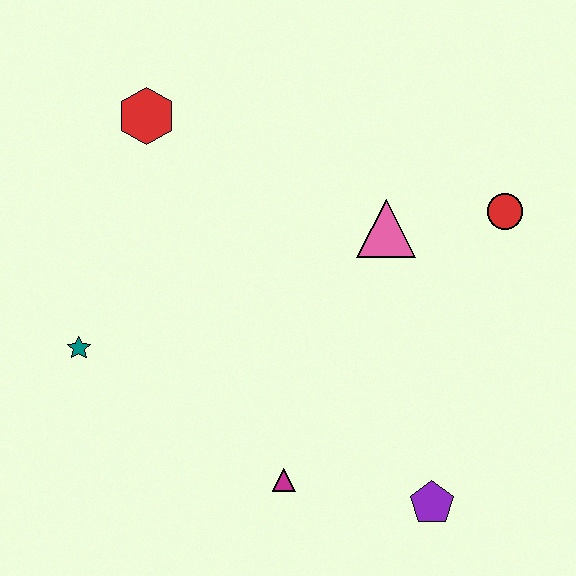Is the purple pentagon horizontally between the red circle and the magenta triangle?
Yes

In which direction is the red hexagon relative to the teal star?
The red hexagon is above the teal star.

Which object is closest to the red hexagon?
The teal star is closest to the red hexagon.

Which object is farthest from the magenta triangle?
The red hexagon is farthest from the magenta triangle.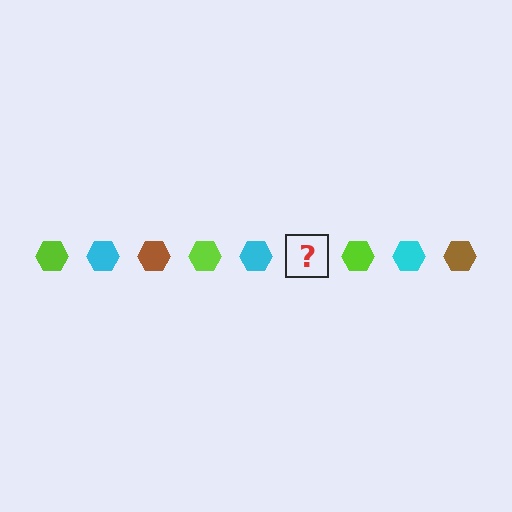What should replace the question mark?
The question mark should be replaced with a brown hexagon.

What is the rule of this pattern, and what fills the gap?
The rule is that the pattern cycles through lime, cyan, brown hexagons. The gap should be filled with a brown hexagon.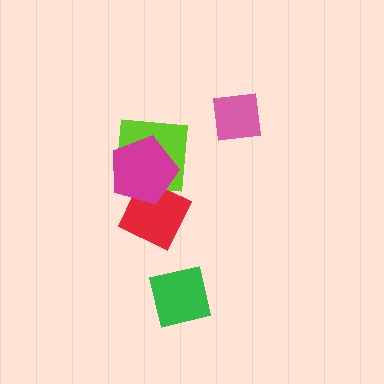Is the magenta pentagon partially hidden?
No, no other shape covers it.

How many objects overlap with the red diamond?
2 objects overlap with the red diamond.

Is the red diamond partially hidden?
Yes, it is partially covered by another shape.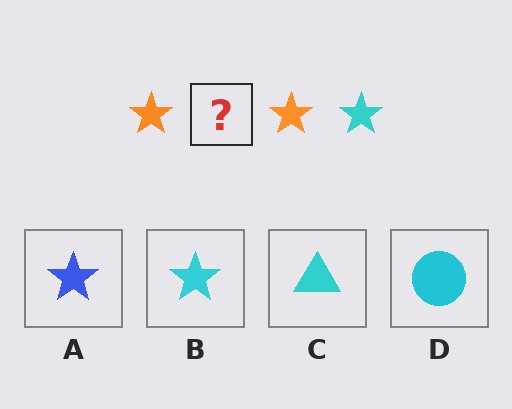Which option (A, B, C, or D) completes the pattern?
B.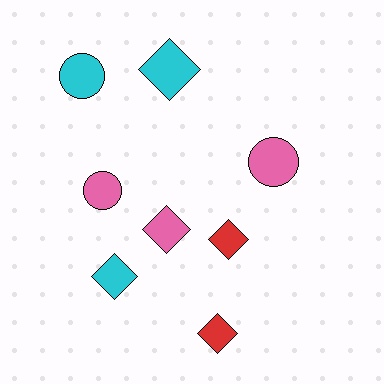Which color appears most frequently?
Pink, with 3 objects.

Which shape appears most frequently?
Diamond, with 5 objects.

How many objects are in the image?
There are 8 objects.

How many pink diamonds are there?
There is 1 pink diamond.